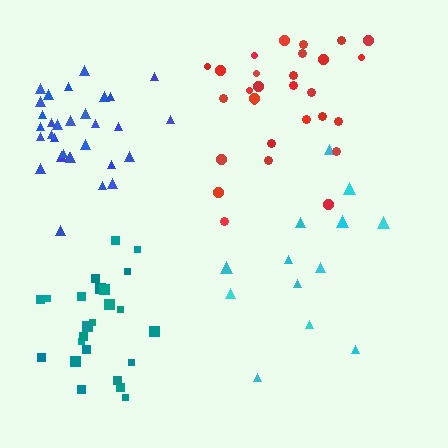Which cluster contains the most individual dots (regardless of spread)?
Blue (31).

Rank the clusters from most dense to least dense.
blue, teal, red, cyan.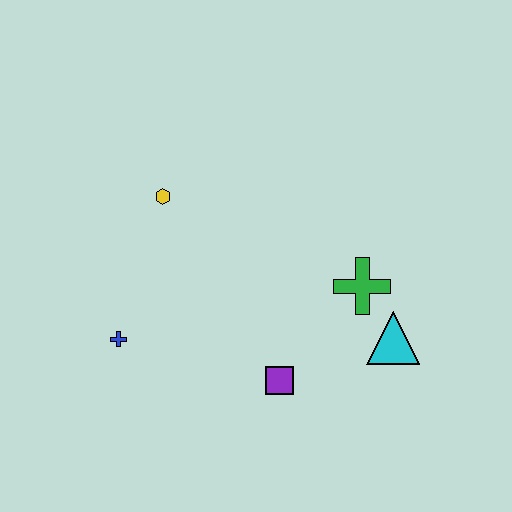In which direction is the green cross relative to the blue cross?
The green cross is to the right of the blue cross.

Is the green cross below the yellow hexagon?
Yes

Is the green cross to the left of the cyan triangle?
Yes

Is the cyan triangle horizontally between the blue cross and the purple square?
No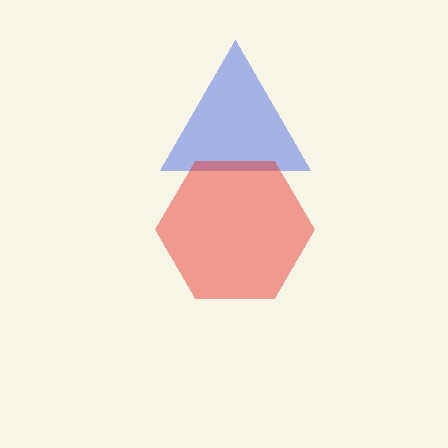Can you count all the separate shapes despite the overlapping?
Yes, there are 2 separate shapes.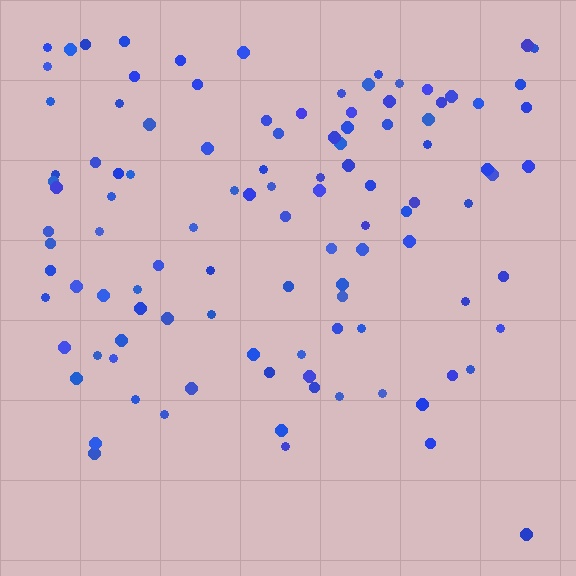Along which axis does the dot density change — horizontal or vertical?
Vertical.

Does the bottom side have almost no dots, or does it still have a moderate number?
Still a moderate number, just noticeably fewer than the top.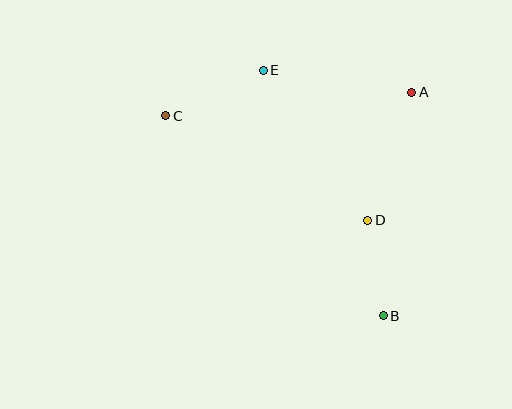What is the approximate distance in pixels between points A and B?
The distance between A and B is approximately 226 pixels.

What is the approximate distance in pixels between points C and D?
The distance between C and D is approximately 228 pixels.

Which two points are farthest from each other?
Points B and C are farthest from each other.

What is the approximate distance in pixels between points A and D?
The distance between A and D is approximately 136 pixels.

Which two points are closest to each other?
Points B and D are closest to each other.